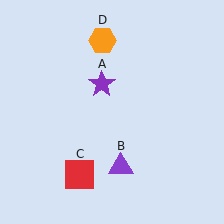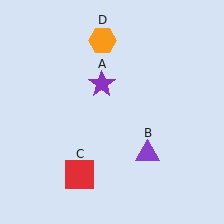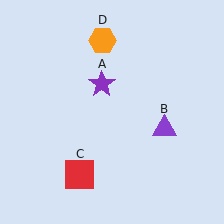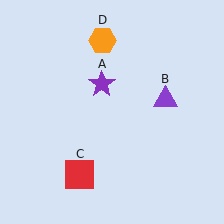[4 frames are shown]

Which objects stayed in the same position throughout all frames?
Purple star (object A) and red square (object C) and orange hexagon (object D) remained stationary.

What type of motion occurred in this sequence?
The purple triangle (object B) rotated counterclockwise around the center of the scene.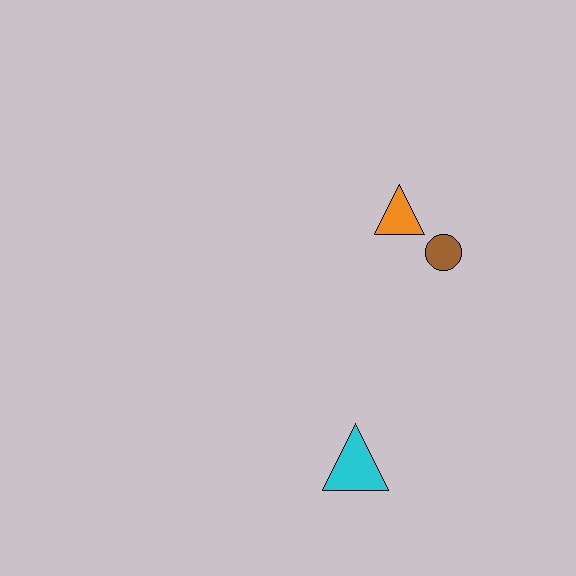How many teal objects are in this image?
There are no teal objects.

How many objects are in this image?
There are 3 objects.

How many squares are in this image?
There are no squares.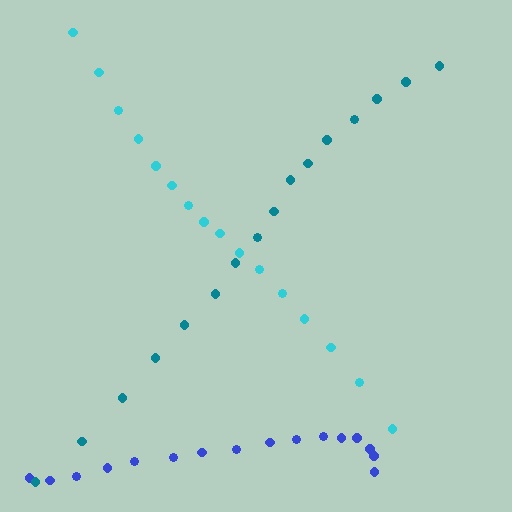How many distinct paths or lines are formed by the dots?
There are 3 distinct paths.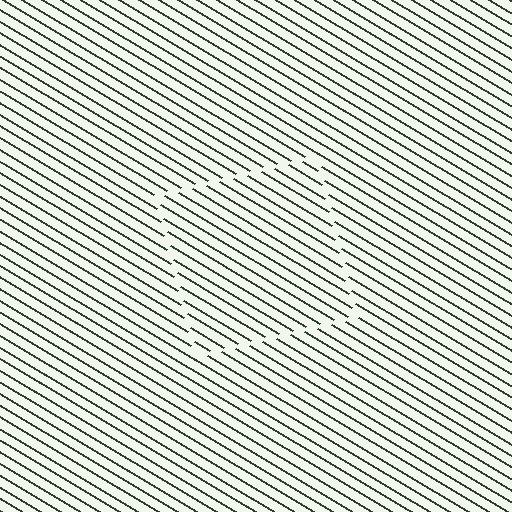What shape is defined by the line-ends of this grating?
An illusory square. The interior of the shape contains the same grating, shifted by half a period — the contour is defined by the phase discontinuity where line-ends from the inner and outer gratings abut.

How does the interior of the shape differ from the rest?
The interior of the shape contains the same grating, shifted by half a period — the contour is defined by the phase discontinuity where line-ends from the inner and outer gratings abut.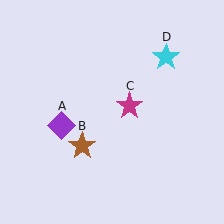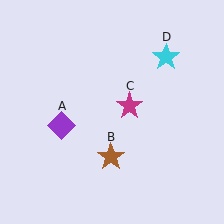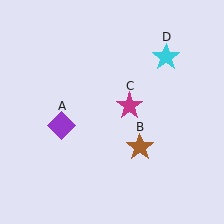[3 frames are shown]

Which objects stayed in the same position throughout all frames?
Purple diamond (object A) and magenta star (object C) and cyan star (object D) remained stationary.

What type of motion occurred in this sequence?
The brown star (object B) rotated counterclockwise around the center of the scene.